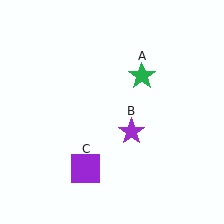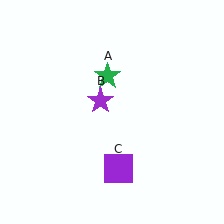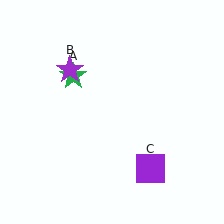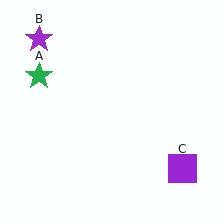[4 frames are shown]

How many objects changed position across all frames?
3 objects changed position: green star (object A), purple star (object B), purple square (object C).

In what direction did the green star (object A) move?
The green star (object A) moved left.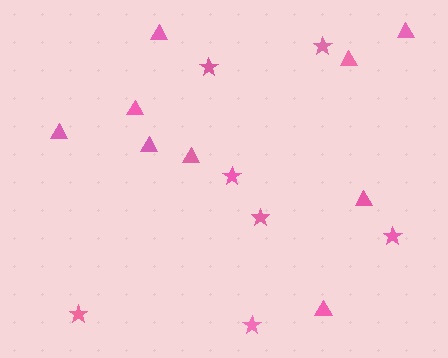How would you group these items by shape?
There are 2 groups: one group of triangles (9) and one group of stars (7).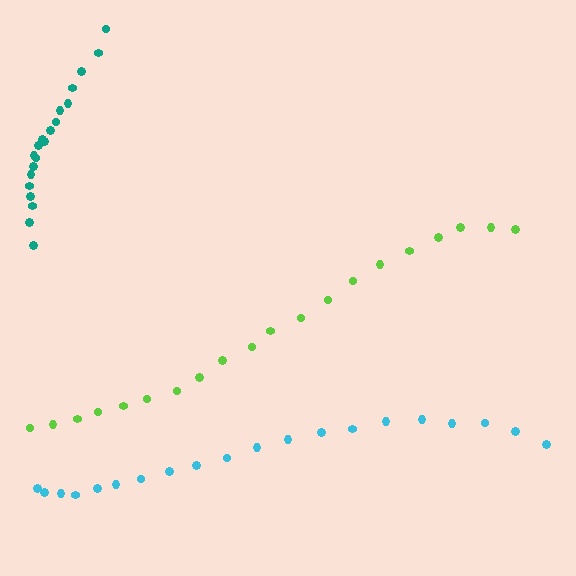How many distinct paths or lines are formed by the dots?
There are 3 distinct paths.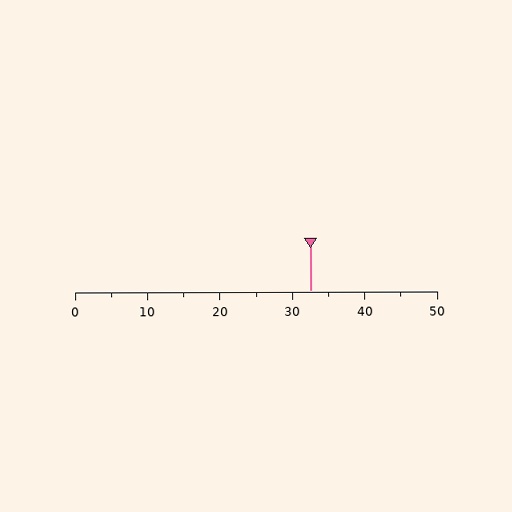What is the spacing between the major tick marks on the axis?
The major ticks are spaced 10 apart.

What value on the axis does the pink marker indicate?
The marker indicates approximately 32.5.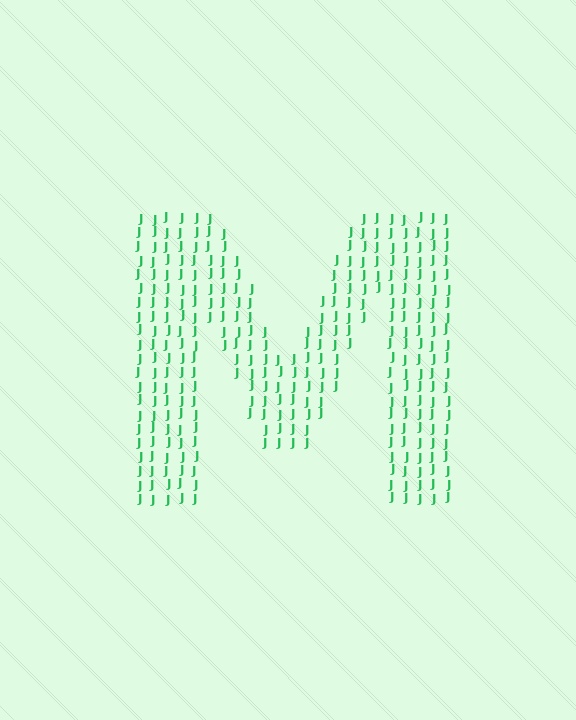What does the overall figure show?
The overall figure shows the letter M.